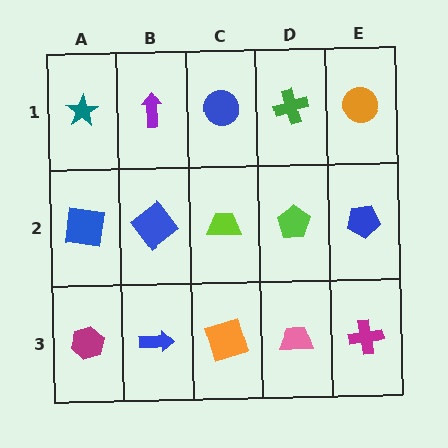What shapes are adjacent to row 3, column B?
A blue diamond (row 2, column B), a magenta hexagon (row 3, column A), an orange square (row 3, column C).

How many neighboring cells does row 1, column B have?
3.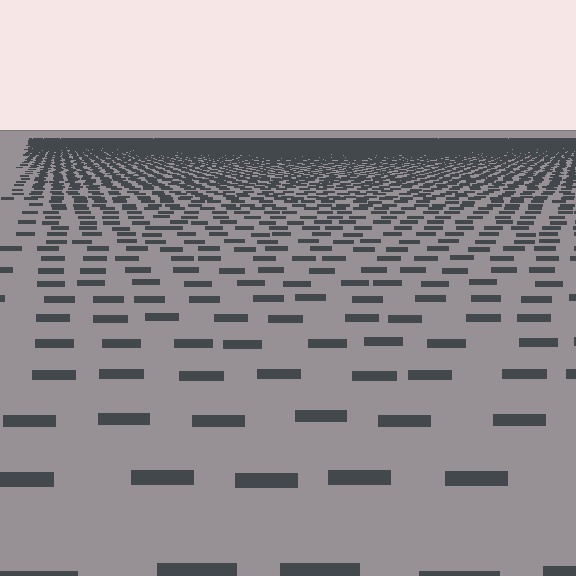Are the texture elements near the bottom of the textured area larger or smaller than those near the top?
Larger. Near the bottom, elements are closer to the viewer and appear at a bigger on-screen size.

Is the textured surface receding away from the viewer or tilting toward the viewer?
The surface is receding away from the viewer. Texture elements get smaller and denser toward the top.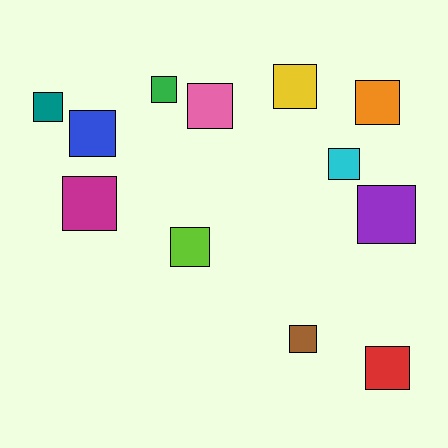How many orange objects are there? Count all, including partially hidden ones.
There is 1 orange object.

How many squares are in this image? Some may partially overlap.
There are 12 squares.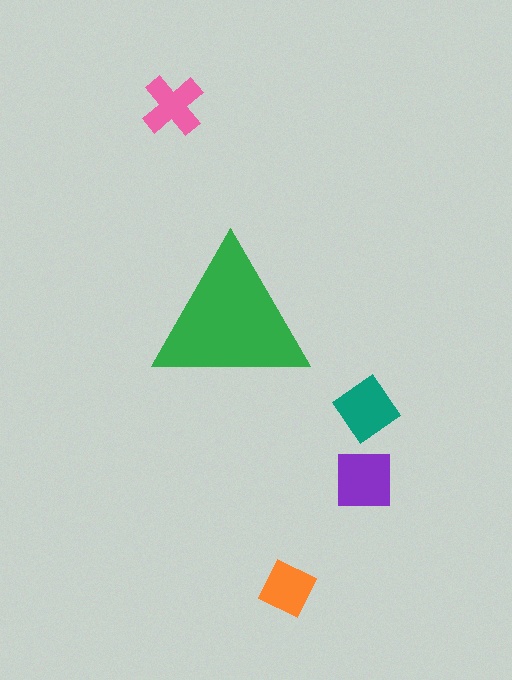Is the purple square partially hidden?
No, the purple square is fully visible.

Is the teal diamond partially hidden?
No, the teal diamond is fully visible.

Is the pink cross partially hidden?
No, the pink cross is fully visible.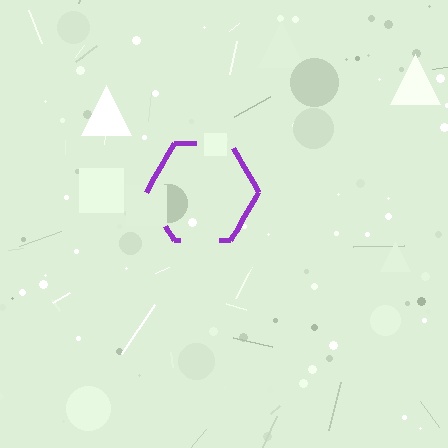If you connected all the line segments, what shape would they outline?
They would outline a hexagon.